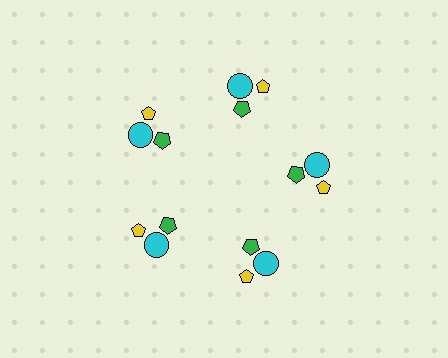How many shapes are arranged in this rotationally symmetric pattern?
There are 15 shapes, arranged in 5 groups of 3.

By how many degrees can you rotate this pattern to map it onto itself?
The pattern maps onto itself every 72 degrees of rotation.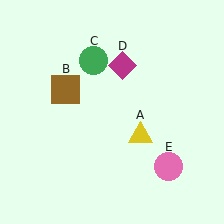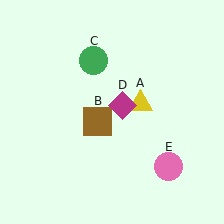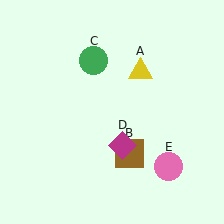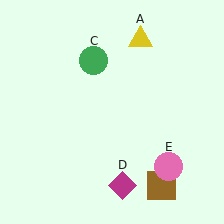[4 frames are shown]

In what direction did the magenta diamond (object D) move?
The magenta diamond (object D) moved down.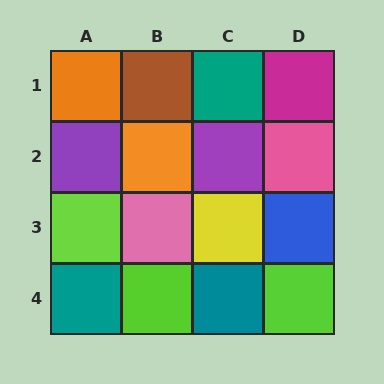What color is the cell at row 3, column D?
Blue.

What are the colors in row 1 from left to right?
Orange, brown, teal, magenta.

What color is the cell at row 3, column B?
Pink.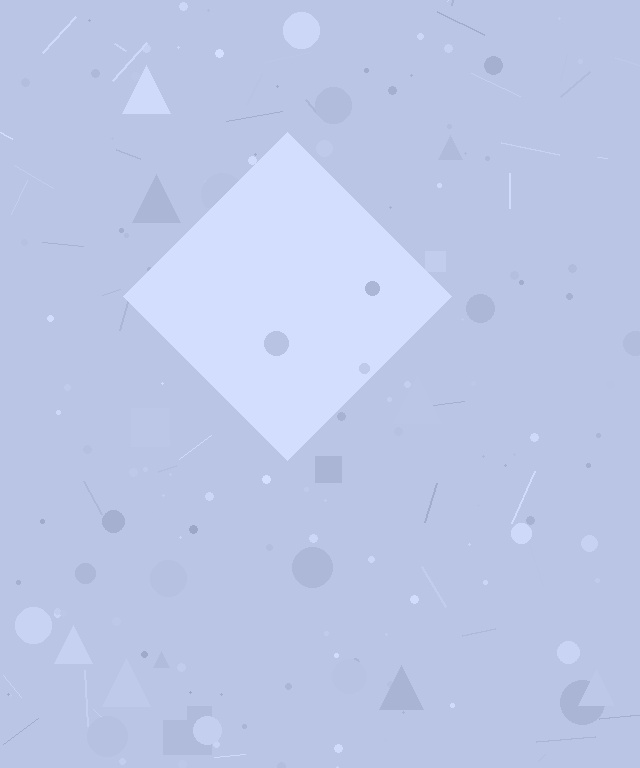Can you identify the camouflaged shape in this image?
The camouflaged shape is a diamond.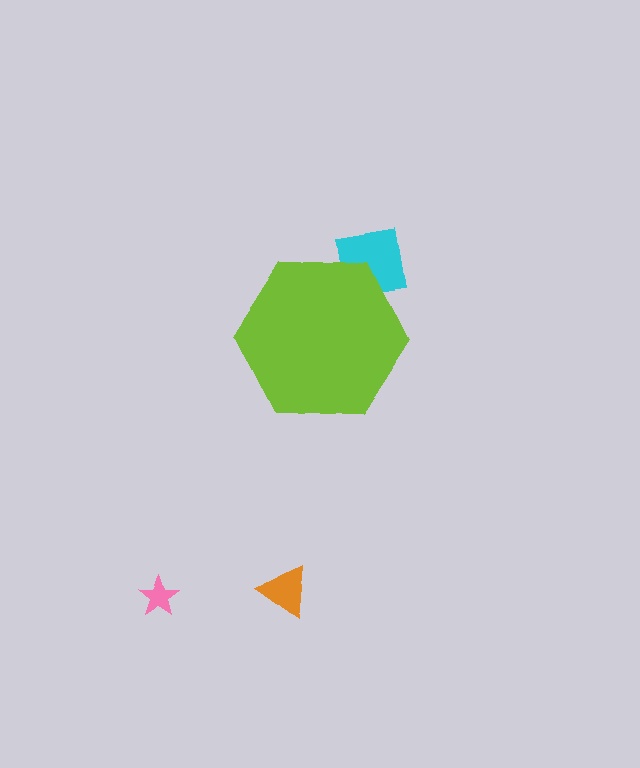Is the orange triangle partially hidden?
No, the orange triangle is fully visible.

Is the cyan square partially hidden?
Yes, the cyan square is partially hidden behind the lime hexagon.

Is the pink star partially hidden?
No, the pink star is fully visible.